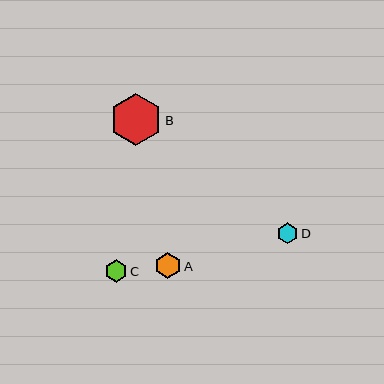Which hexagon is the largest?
Hexagon B is the largest with a size of approximately 52 pixels.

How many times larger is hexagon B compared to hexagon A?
Hexagon B is approximately 2.0 times the size of hexagon A.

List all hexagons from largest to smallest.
From largest to smallest: B, A, C, D.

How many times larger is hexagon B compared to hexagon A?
Hexagon B is approximately 2.0 times the size of hexagon A.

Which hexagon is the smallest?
Hexagon D is the smallest with a size of approximately 21 pixels.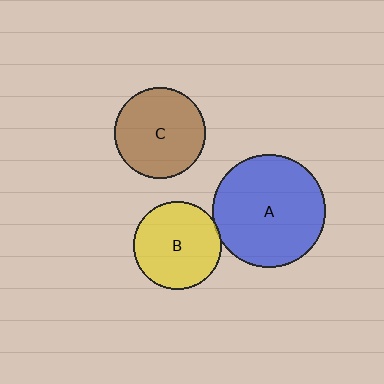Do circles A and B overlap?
Yes.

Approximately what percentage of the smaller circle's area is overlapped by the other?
Approximately 5%.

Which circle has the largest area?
Circle A (blue).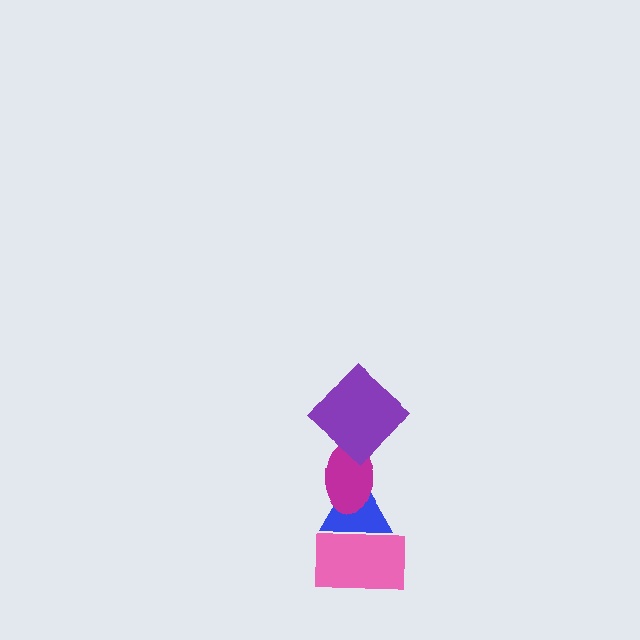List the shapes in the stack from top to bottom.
From top to bottom: the purple diamond, the magenta ellipse, the blue triangle, the pink rectangle.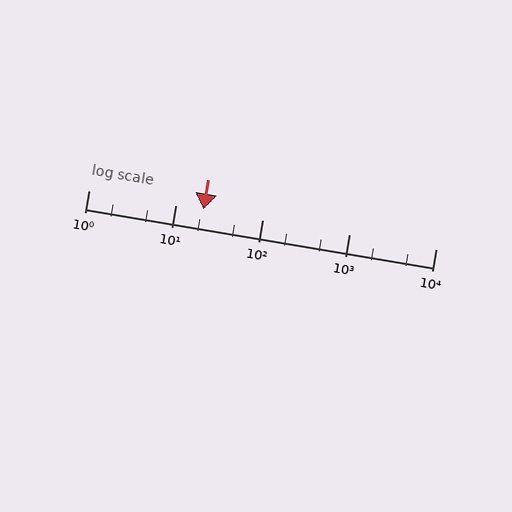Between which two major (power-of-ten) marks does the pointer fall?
The pointer is between 10 and 100.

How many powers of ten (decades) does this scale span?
The scale spans 4 decades, from 1 to 10000.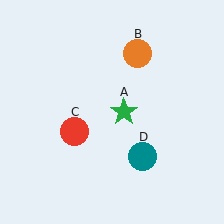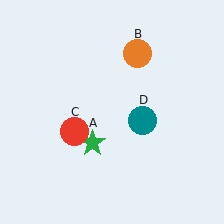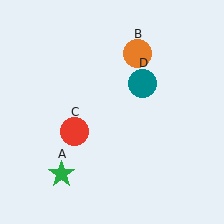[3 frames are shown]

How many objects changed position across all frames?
2 objects changed position: green star (object A), teal circle (object D).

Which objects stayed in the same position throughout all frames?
Orange circle (object B) and red circle (object C) remained stationary.